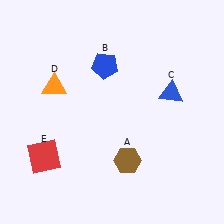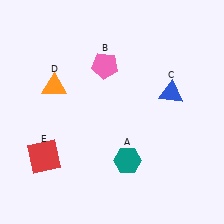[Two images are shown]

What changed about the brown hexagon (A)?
In Image 1, A is brown. In Image 2, it changed to teal.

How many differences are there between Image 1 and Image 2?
There are 2 differences between the two images.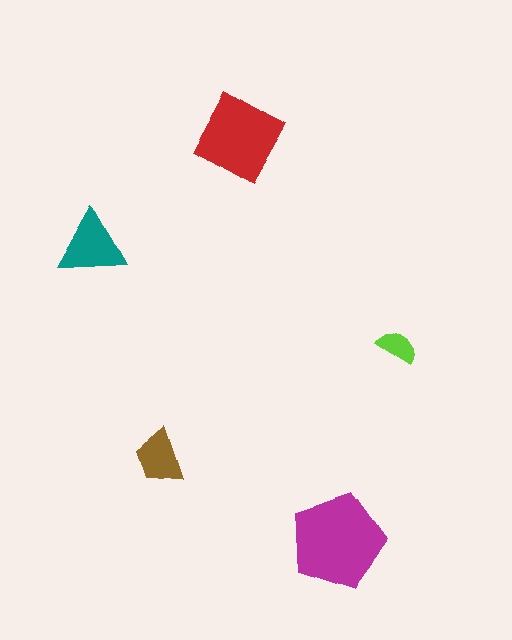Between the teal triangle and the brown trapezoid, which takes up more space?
The teal triangle.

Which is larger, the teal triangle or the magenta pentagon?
The magenta pentagon.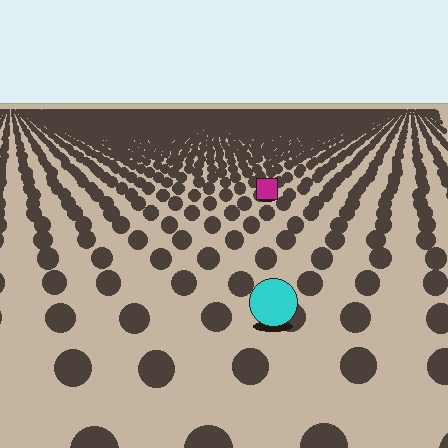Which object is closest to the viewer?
The cyan circle is closest. The texture marks near it are larger and more spread out.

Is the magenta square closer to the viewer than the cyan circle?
No. The cyan circle is closer — you can tell from the texture gradient: the ground texture is coarser near it.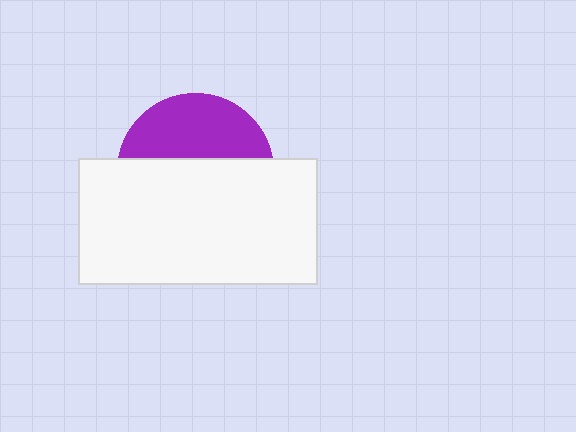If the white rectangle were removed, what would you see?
You would see the complete purple circle.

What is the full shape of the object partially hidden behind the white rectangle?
The partially hidden object is a purple circle.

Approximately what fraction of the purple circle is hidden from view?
Roughly 61% of the purple circle is hidden behind the white rectangle.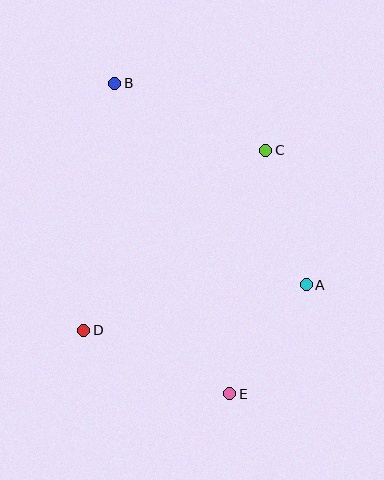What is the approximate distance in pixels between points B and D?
The distance between B and D is approximately 249 pixels.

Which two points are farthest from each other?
Points B and E are farthest from each other.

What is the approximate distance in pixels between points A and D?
The distance between A and D is approximately 227 pixels.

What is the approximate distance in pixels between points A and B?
The distance between A and B is approximately 278 pixels.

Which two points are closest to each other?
Points A and E are closest to each other.